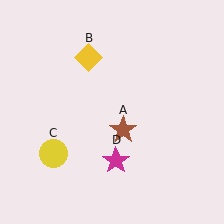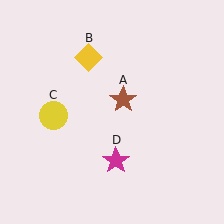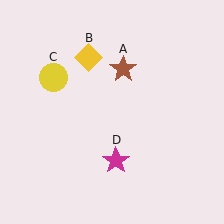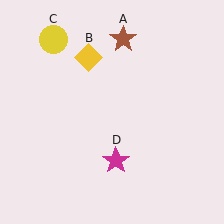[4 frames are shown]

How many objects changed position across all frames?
2 objects changed position: brown star (object A), yellow circle (object C).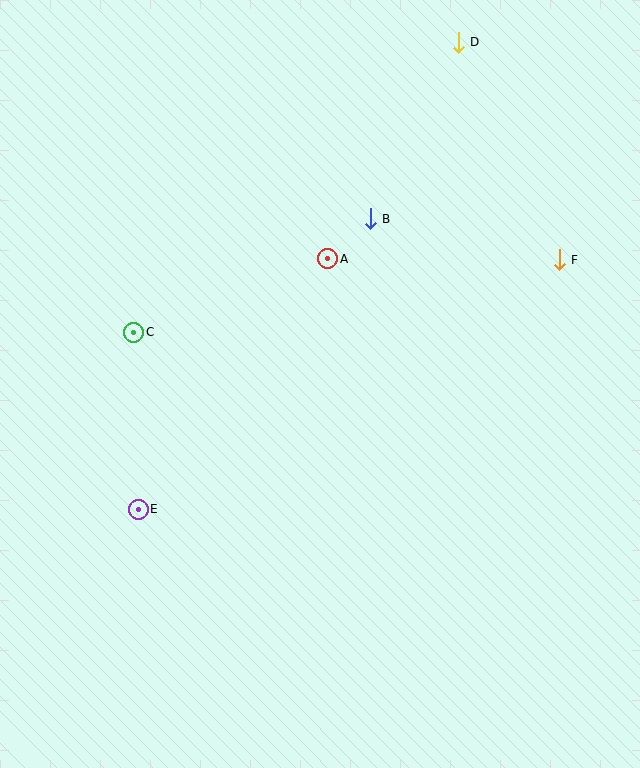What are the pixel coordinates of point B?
Point B is at (370, 219).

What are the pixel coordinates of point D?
Point D is at (458, 42).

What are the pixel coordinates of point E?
Point E is at (138, 509).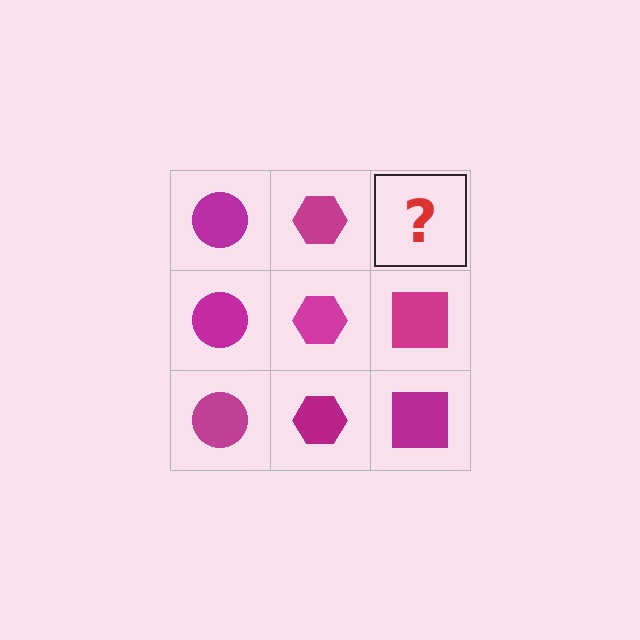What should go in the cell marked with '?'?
The missing cell should contain a magenta square.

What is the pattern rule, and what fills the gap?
The rule is that each column has a consistent shape. The gap should be filled with a magenta square.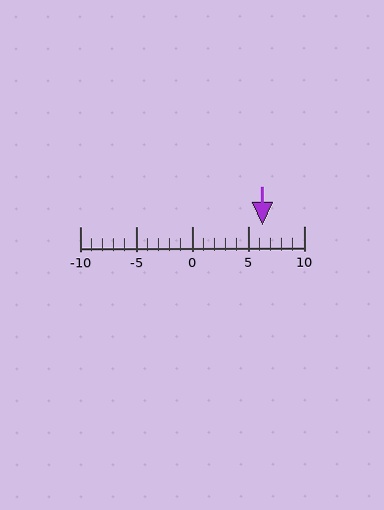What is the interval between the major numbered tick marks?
The major tick marks are spaced 5 units apart.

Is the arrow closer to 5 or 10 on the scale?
The arrow is closer to 5.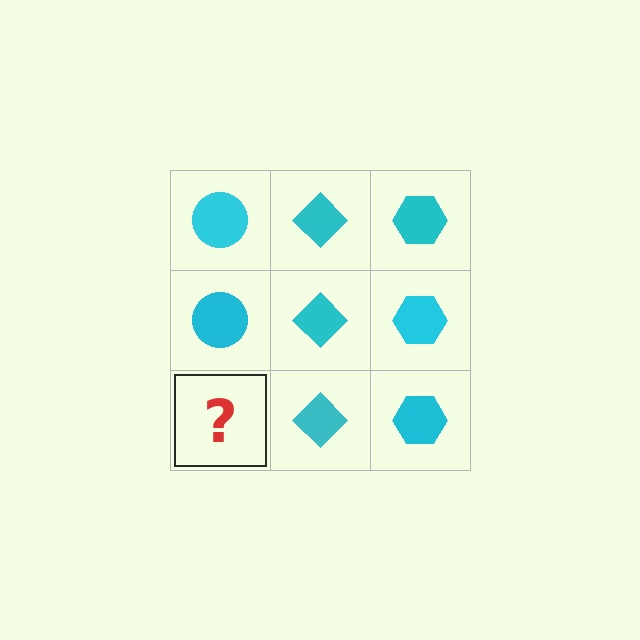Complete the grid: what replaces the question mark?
The question mark should be replaced with a cyan circle.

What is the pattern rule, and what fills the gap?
The rule is that each column has a consistent shape. The gap should be filled with a cyan circle.